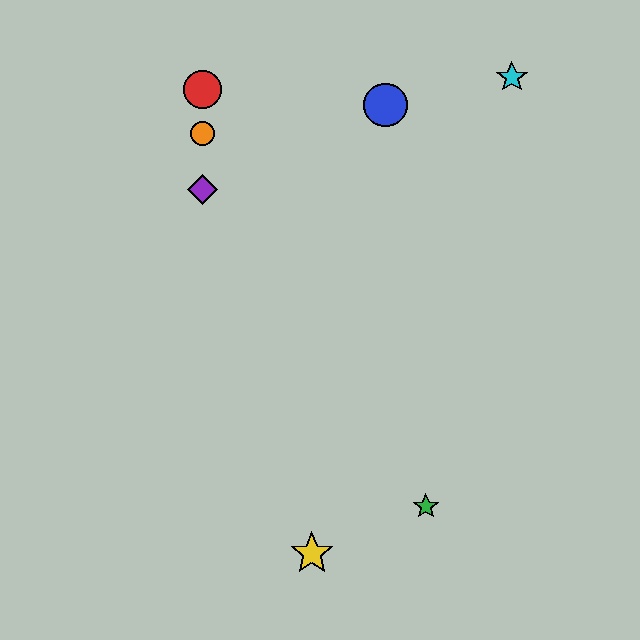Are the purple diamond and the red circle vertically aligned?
Yes, both are at x≈202.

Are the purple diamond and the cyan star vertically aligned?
No, the purple diamond is at x≈202 and the cyan star is at x≈512.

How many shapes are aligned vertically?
3 shapes (the red circle, the purple diamond, the orange circle) are aligned vertically.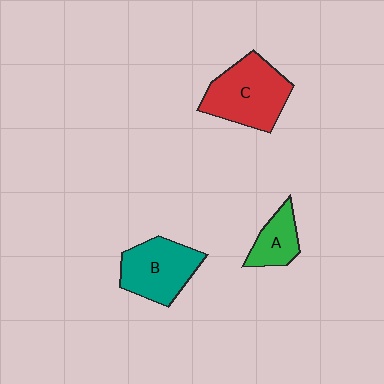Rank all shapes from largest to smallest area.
From largest to smallest: C (red), B (teal), A (green).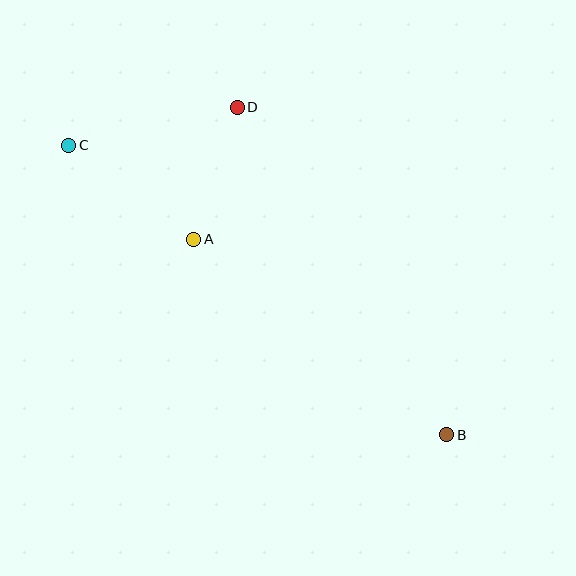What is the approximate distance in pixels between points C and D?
The distance between C and D is approximately 172 pixels.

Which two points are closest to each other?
Points A and D are closest to each other.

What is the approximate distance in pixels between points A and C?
The distance between A and C is approximately 156 pixels.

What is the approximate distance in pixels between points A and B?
The distance between A and B is approximately 320 pixels.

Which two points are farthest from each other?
Points B and C are farthest from each other.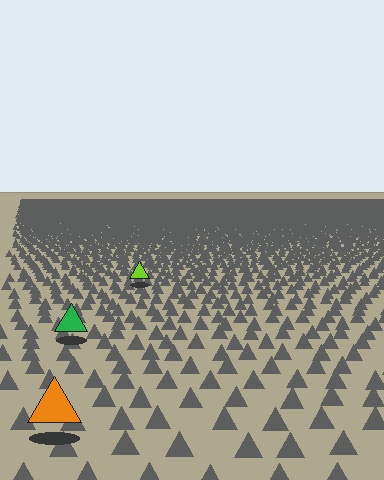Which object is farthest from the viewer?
The lime triangle is farthest from the viewer. It appears smaller and the ground texture around it is denser.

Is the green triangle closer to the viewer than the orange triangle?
No. The orange triangle is closer — you can tell from the texture gradient: the ground texture is coarser near it.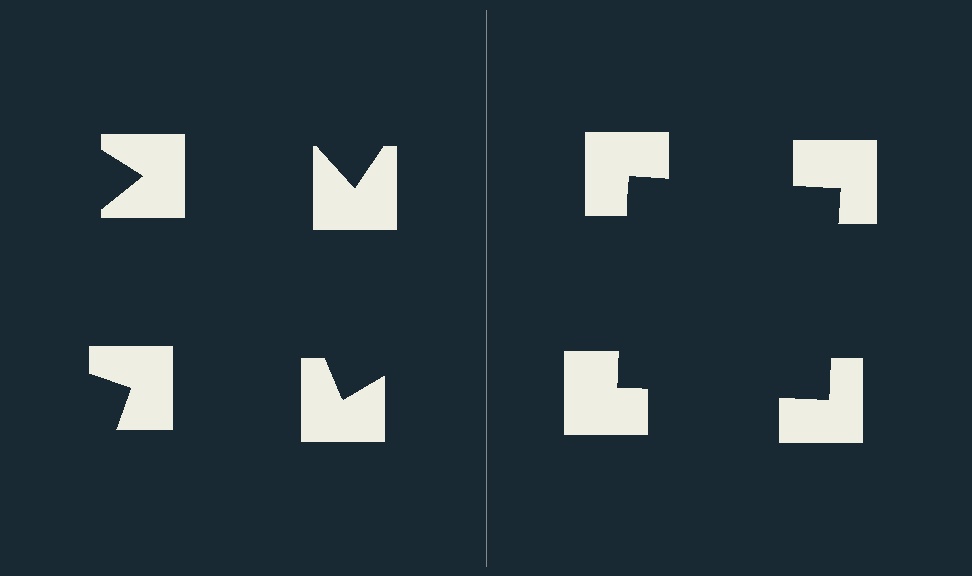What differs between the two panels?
The notched squares are positioned identically on both sides; only the wedge orientations differ. On the right they align to a square; on the left they are misaligned.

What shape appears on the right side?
An illusory square.